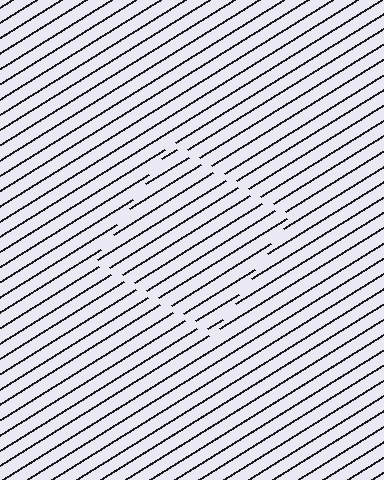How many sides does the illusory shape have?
4 sides — the line-ends trace a square.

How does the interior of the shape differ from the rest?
The interior of the shape contains the same grating, shifted by half a period — the contour is defined by the phase discontinuity where line-ends from the inner and outer gratings abut.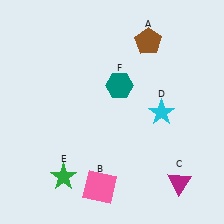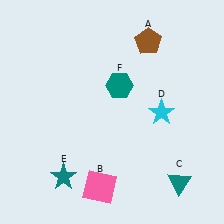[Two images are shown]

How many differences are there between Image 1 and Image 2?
There are 2 differences between the two images.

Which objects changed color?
C changed from magenta to teal. E changed from green to teal.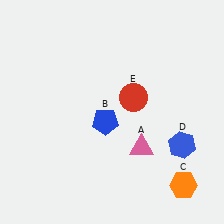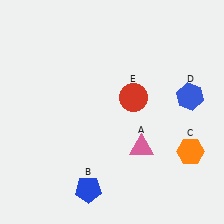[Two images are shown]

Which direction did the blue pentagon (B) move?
The blue pentagon (B) moved down.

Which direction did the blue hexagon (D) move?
The blue hexagon (D) moved up.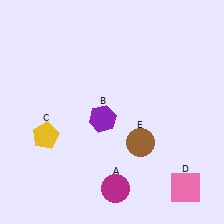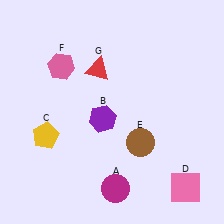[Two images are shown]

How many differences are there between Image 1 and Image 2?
There are 2 differences between the two images.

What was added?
A pink hexagon (F), a red triangle (G) were added in Image 2.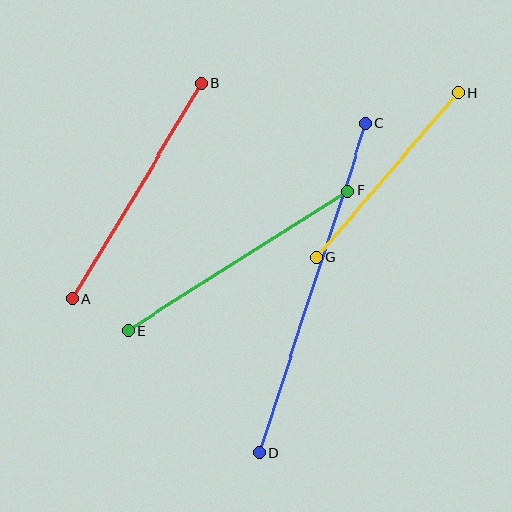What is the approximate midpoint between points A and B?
The midpoint is at approximately (137, 191) pixels.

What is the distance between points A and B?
The distance is approximately 251 pixels.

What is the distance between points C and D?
The distance is approximately 346 pixels.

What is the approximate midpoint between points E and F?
The midpoint is at approximately (238, 261) pixels.